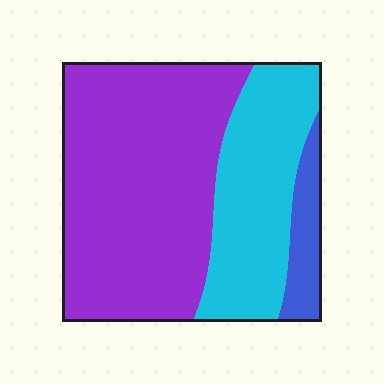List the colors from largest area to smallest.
From largest to smallest: purple, cyan, blue.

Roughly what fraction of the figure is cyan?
Cyan takes up between a sixth and a third of the figure.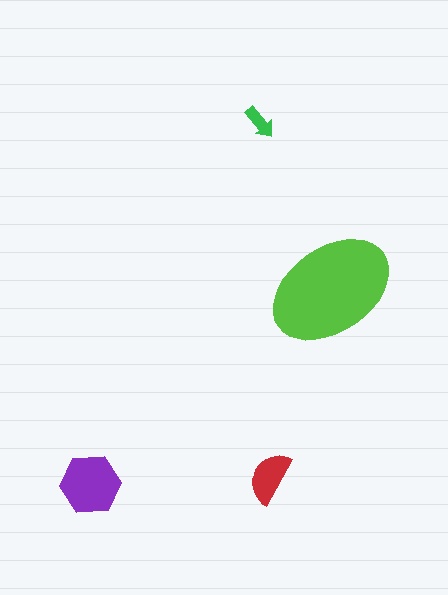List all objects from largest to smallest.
The lime ellipse, the purple hexagon, the red semicircle, the green arrow.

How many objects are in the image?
There are 4 objects in the image.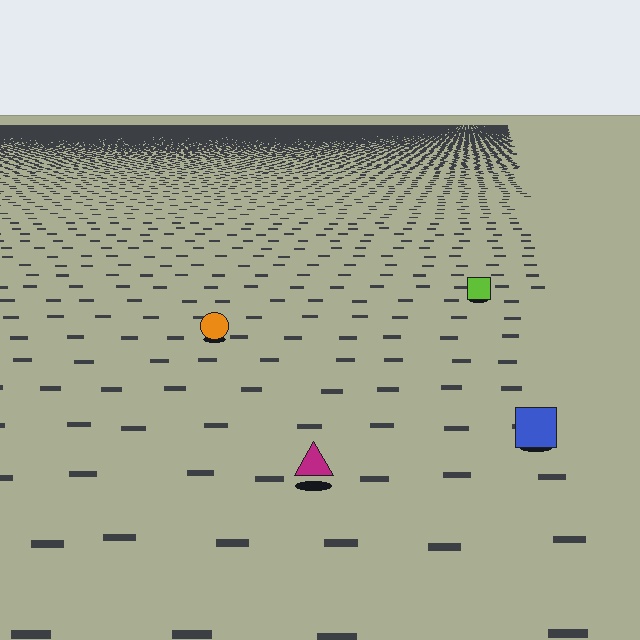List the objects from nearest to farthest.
From nearest to farthest: the magenta triangle, the blue square, the orange circle, the lime square.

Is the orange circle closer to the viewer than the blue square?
No. The blue square is closer — you can tell from the texture gradient: the ground texture is coarser near it.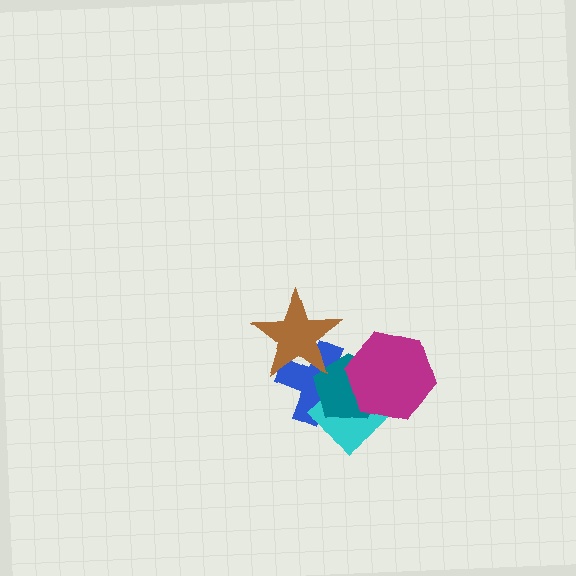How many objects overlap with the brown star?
2 objects overlap with the brown star.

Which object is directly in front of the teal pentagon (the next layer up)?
The brown star is directly in front of the teal pentagon.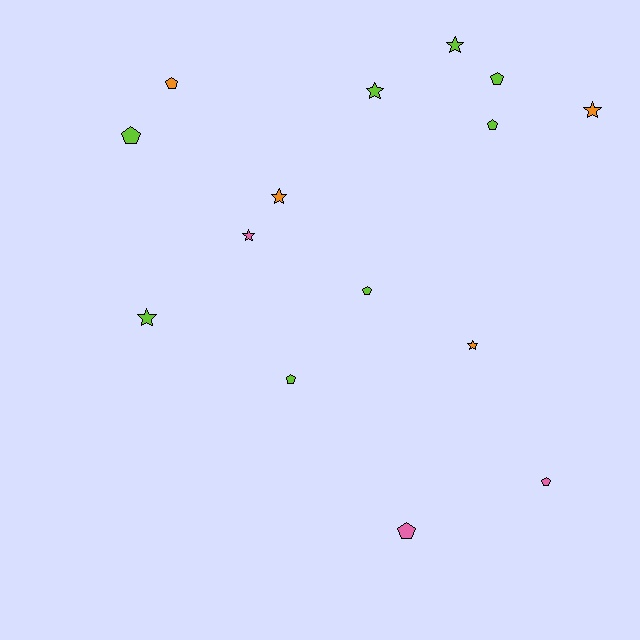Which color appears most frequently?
Lime, with 8 objects.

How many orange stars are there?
There are 3 orange stars.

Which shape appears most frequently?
Pentagon, with 8 objects.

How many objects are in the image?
There are 15 objects.